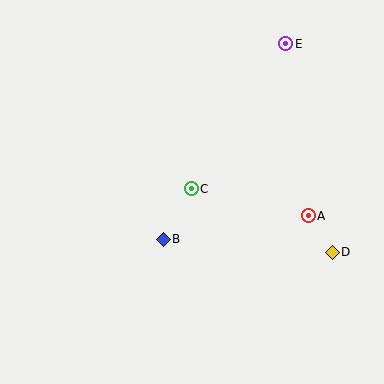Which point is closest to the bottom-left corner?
Point B is closest to the bottom-left corner.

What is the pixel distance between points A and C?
The distance between A and C is 120 pixels.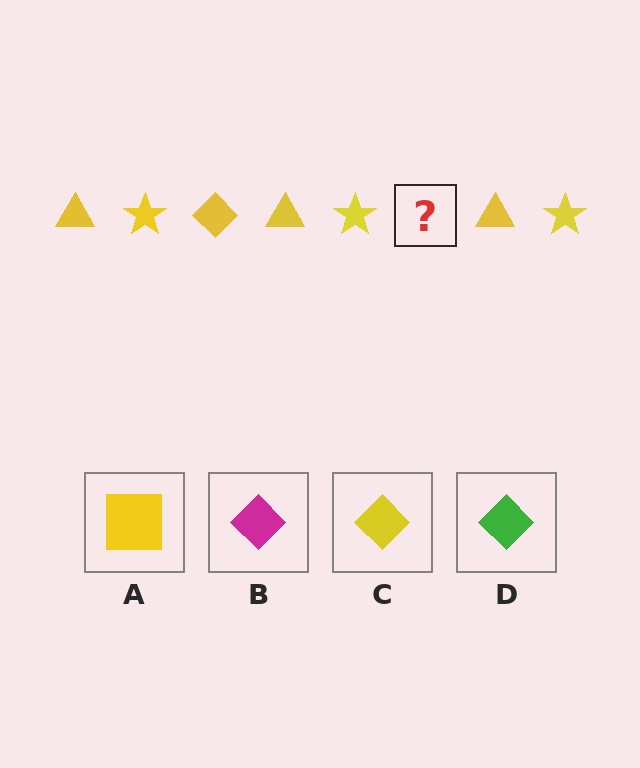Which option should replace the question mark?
Option C.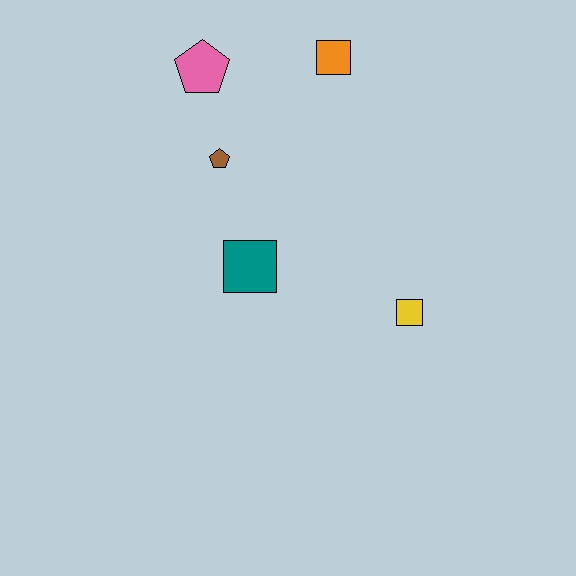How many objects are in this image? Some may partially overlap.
There are 5 objects.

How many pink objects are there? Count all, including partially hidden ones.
There is 1 pink object.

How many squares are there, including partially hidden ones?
There are 3 squares.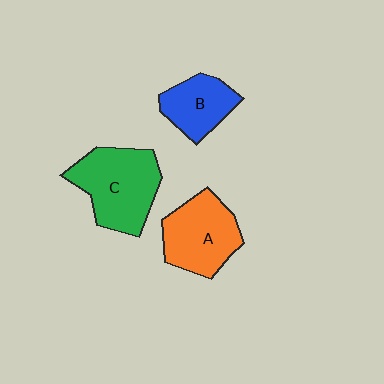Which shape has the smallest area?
Shape B (blue).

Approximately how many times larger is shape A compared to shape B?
Approximately 1.4 times.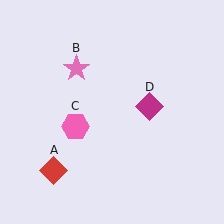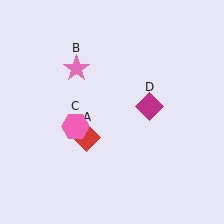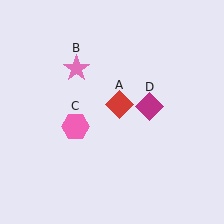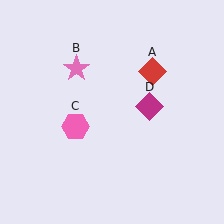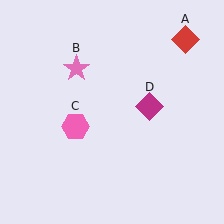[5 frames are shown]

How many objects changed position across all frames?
1 object changed position: red diamond (object A).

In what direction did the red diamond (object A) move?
The red diamond (object A) moved up and to the right.